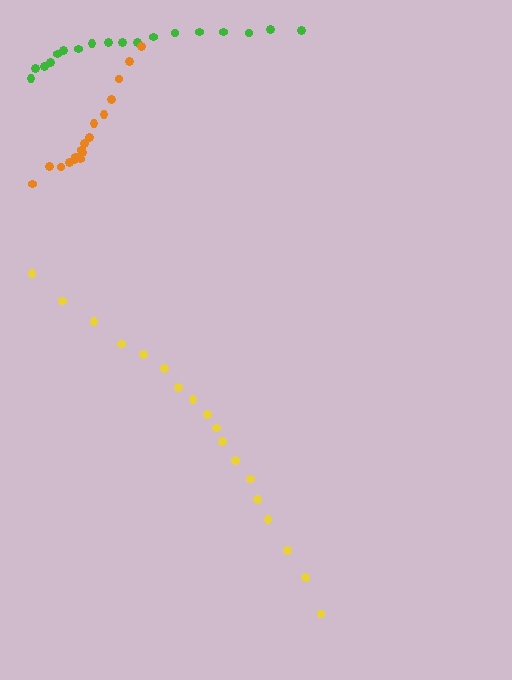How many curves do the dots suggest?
There are 3 distinct paths.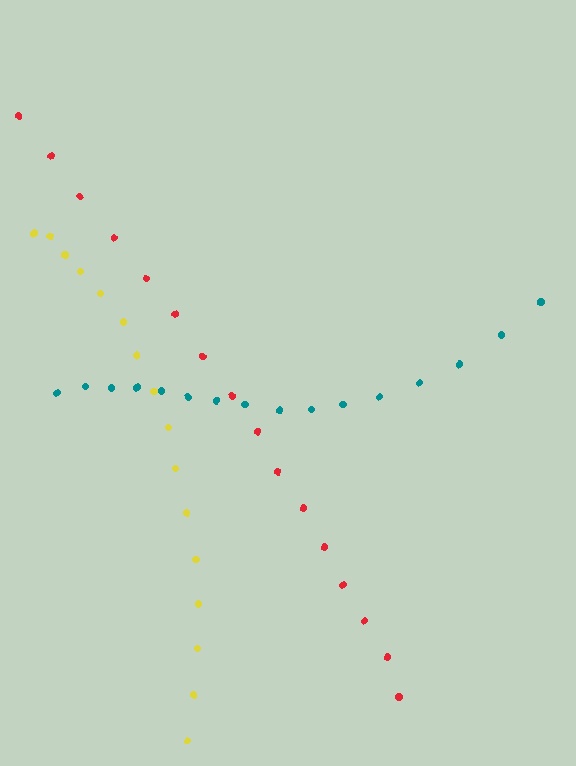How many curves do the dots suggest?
There are 3 distinct paths.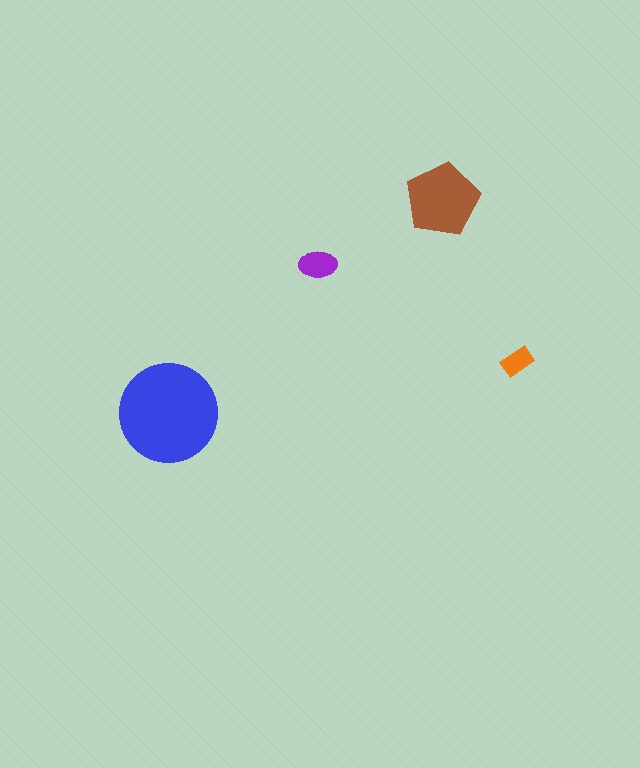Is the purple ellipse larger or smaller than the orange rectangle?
Larger.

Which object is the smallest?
The orange rectangle.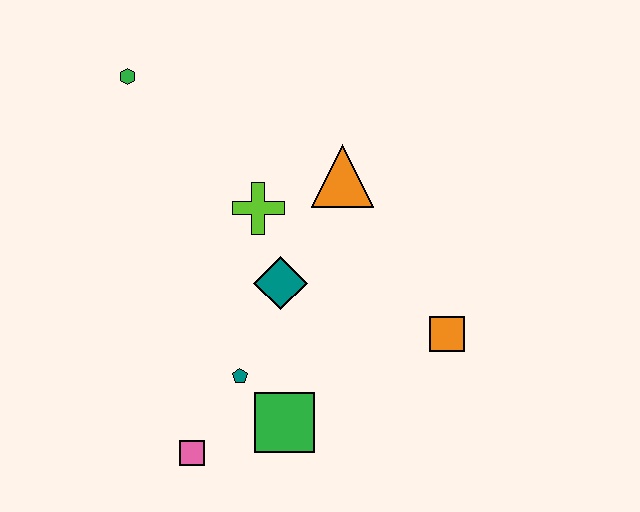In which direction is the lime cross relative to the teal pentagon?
The lime cross is above the teal pentagon.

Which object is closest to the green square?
The teal pentagon is closest to the green square.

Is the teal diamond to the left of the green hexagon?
No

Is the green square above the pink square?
Yes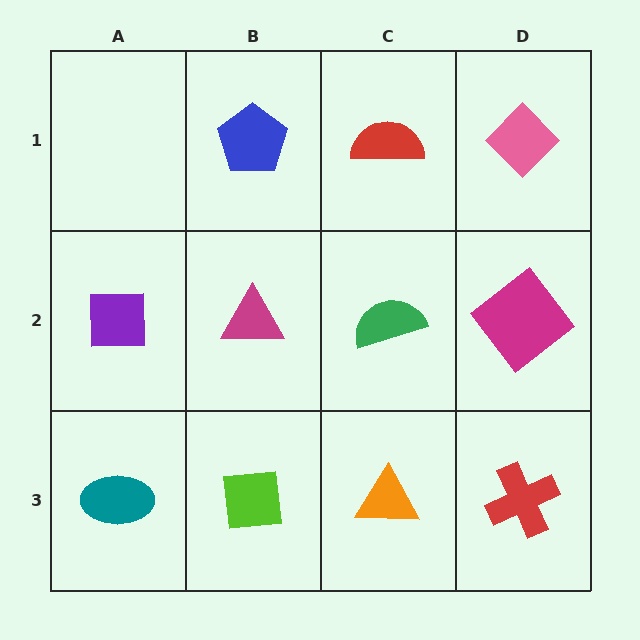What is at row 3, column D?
A red cross.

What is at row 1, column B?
A blue pentagon.